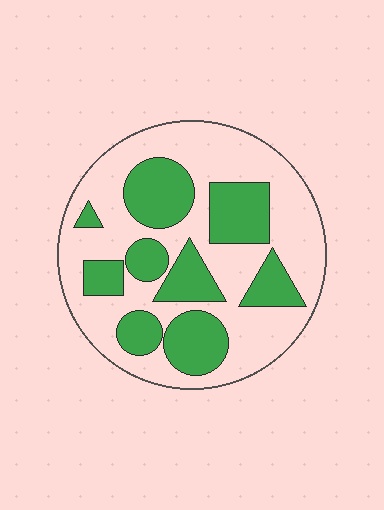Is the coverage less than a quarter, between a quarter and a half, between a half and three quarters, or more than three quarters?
Between a quarter and a half.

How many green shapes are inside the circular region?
9.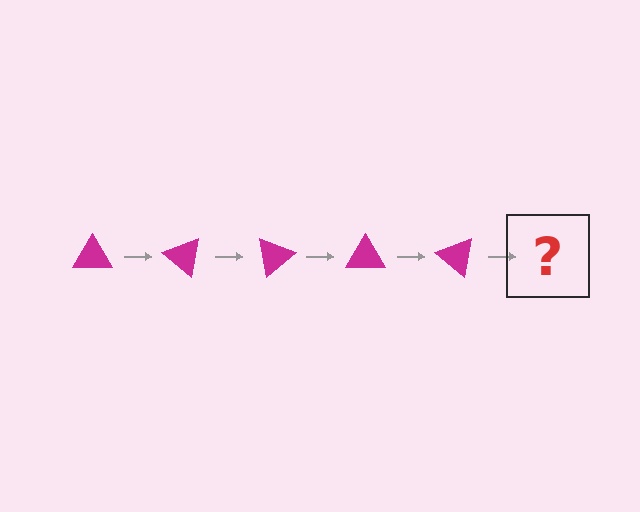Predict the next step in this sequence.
The next step is a magenta triangle rotated 200 degrees.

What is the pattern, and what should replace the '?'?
The pattern is that the triangle rotates 40 degrees each step. The '?' should be a magenta triangle rotated 200 degrees.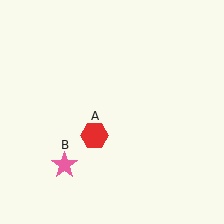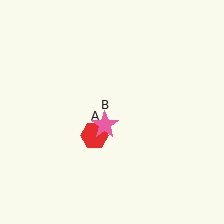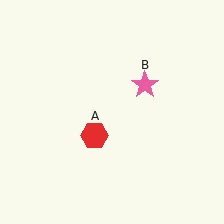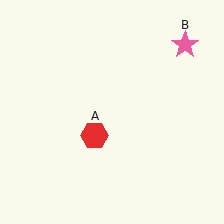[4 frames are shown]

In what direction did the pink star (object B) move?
The pink star (object B) moved up and to the right.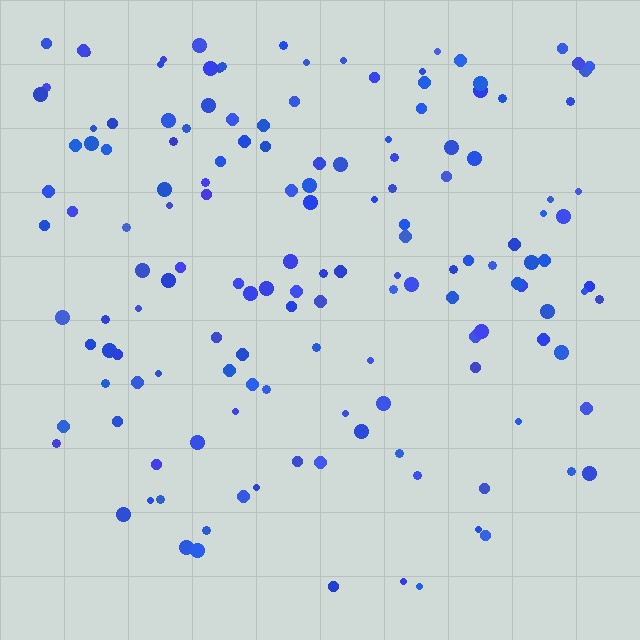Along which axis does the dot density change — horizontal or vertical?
Vertical.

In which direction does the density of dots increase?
From bottom to top, with the top side densest.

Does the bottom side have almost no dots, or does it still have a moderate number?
Still a moderate number, just noticeably fewer than the top.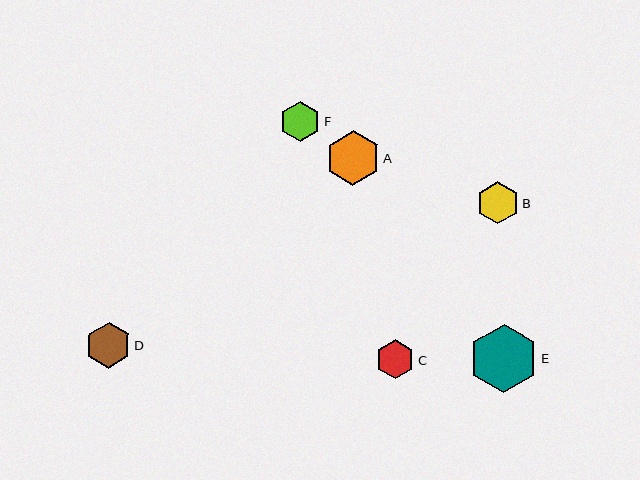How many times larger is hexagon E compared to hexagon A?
Hexagon E is approximately 1.3 times the size of hexagon A.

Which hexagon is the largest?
Hexagon E is the largest with a size of approximately 69 pixels.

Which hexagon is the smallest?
Hexagon C is the smallest with a size of approximately 39 pixels.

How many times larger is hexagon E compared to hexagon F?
Hexagon E is approximately 1.7 times the size of hexagon F.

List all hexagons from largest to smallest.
From largest to smallest: E, A, D, B, F, C.